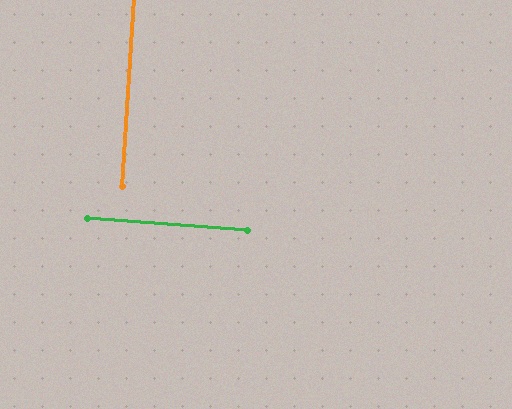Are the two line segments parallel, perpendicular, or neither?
Perpendicular — they meet at approximately 90°.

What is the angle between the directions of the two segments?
Approximately 90 degrees.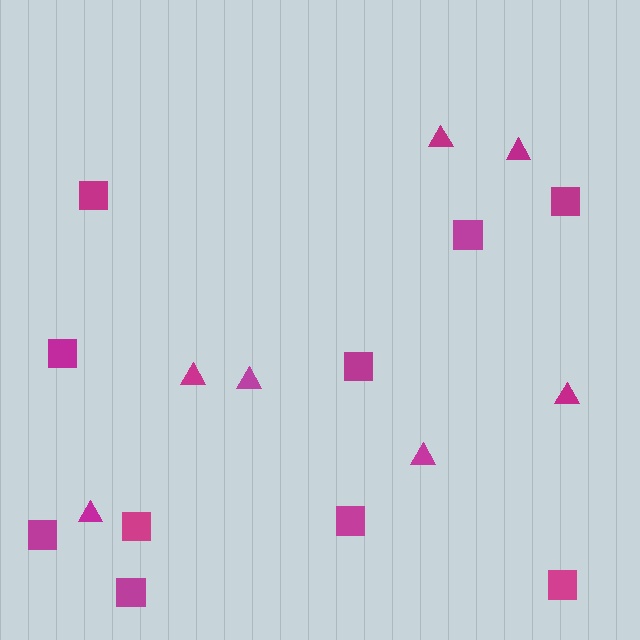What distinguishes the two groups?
There are 2 groups: one group of triangles (7) and one group of squares (10).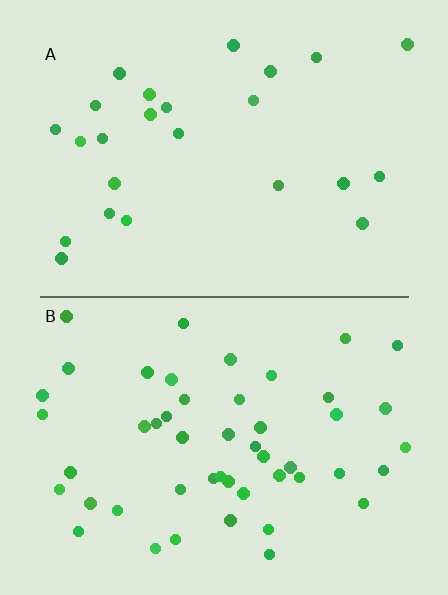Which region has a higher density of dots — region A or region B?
B (the bottom).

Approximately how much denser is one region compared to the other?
Approximately 2.0× — region B over region A.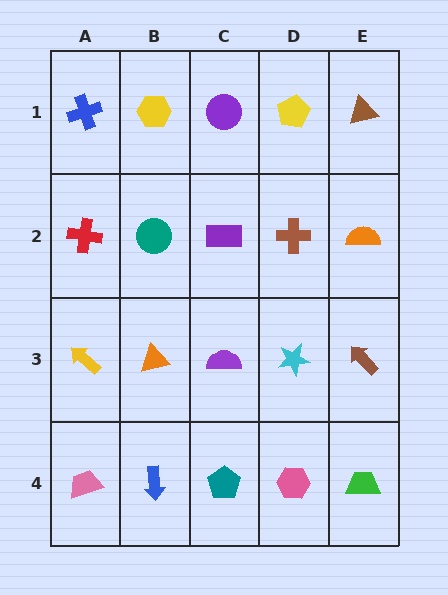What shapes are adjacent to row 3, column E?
An orange semicircle (row 2, column E), a green trapezoid (row 4, column E), a cyan star (row 3, column D).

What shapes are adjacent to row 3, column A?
A red cross (row 2, column A), a pink trapezoid (row 4, column A), an orange triangle (row 3, column B).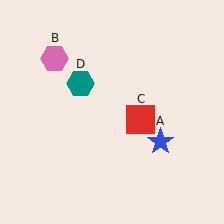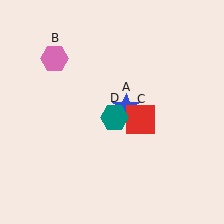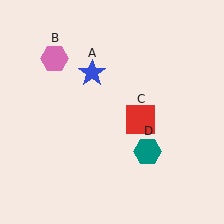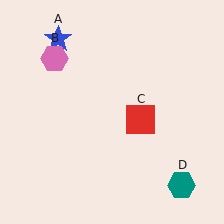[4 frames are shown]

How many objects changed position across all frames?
2 objects changed position: blue star (object A), teal hexagon (object D).